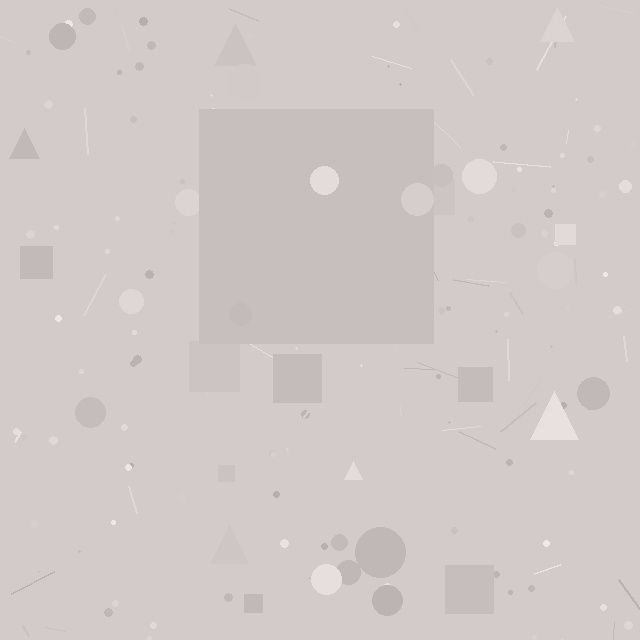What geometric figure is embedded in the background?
A square is embedded in the background.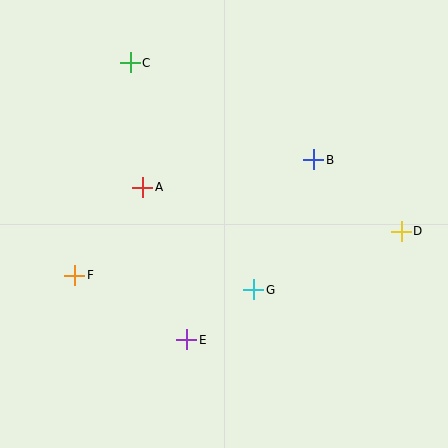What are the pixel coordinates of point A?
Point A is at (143, 187).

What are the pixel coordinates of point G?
Point G is at (254, 290).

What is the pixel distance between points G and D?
The distance between G and D is 159 pixels.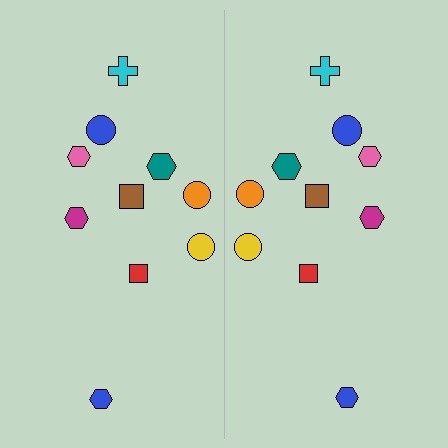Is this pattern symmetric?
Yes, this pattern has bilateral (reflection) symmetry.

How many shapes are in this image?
There are 20 shapes in this image.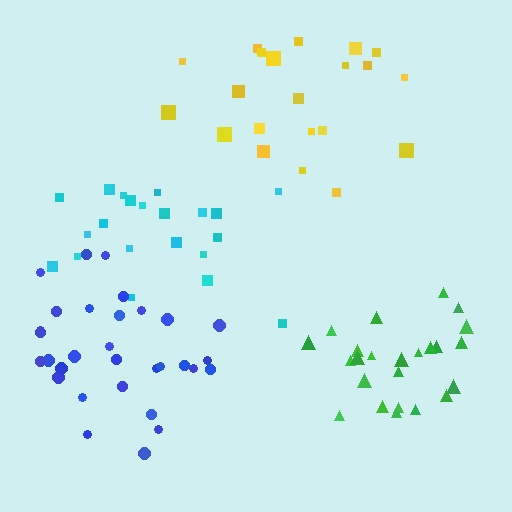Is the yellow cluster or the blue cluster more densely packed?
Blue.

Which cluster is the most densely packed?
Green.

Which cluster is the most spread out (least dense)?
Yellow.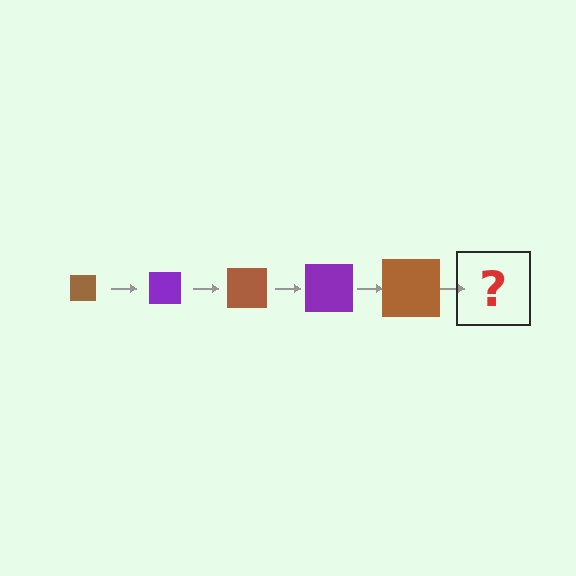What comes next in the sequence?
The next element should be a purple square, larger than the previous one.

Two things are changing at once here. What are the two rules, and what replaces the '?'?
The two rules are that the square grows larger each step and the color cycles through brown and purple. The '?' should be a purple square, larger than the previous one.